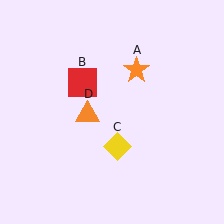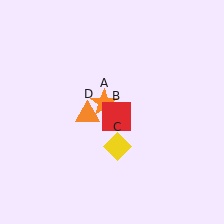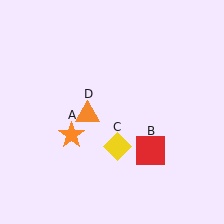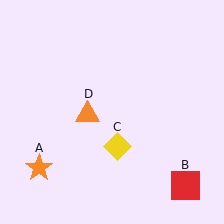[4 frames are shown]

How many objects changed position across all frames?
2 objects changed position: orange star (object A), red square (object B).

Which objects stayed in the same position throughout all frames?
Yellow diamond (object C) and orange triangle (object D) remained stationary.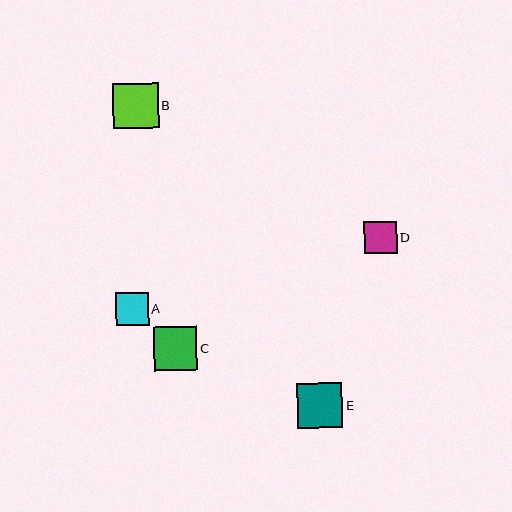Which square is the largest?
Square B is the largest with a size of approximately 46 pixels.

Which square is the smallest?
Square D is the smallest with a size of approximately 32 pixels.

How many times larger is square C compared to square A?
Square C is approximately 1.3 times the size of square A.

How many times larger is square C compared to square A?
Square C is approximately 1.3 times the size of square A.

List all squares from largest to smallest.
From largest to smallest: B, E, C, A, D.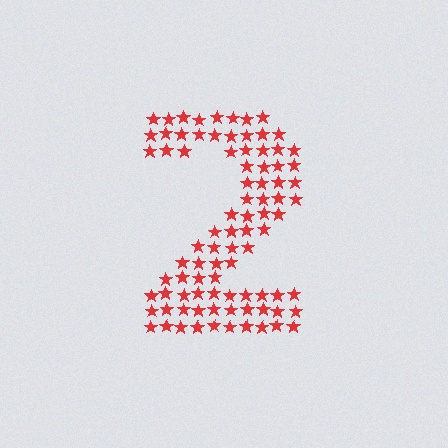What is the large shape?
The large shape is the digit 2.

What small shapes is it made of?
It is made of small stars.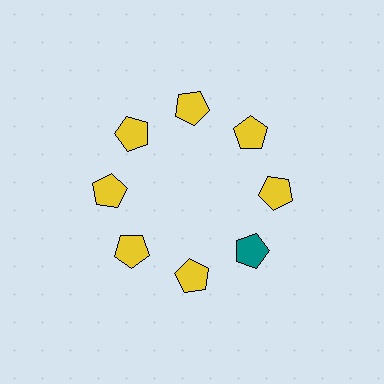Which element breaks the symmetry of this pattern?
The teal pentagon at roughly the 4 o'clock position breaks the symmetry. All other shapes are yellow pentagons.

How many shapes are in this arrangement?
There are 8 shapes arranged in a ring pattern.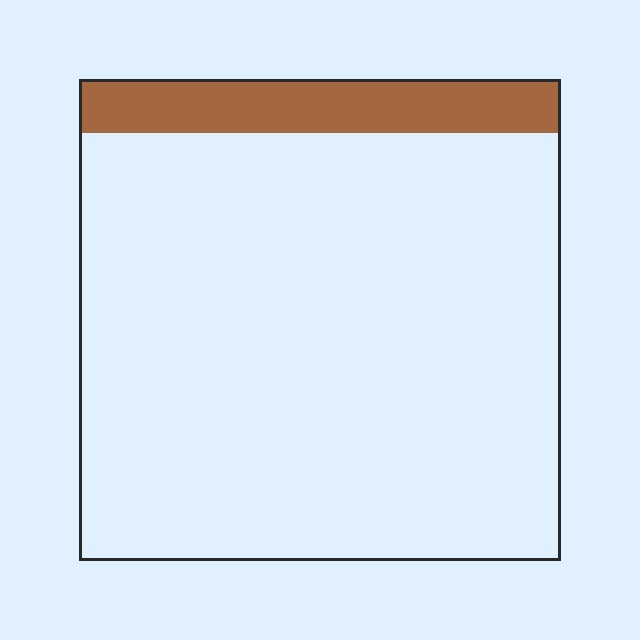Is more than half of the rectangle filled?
No.